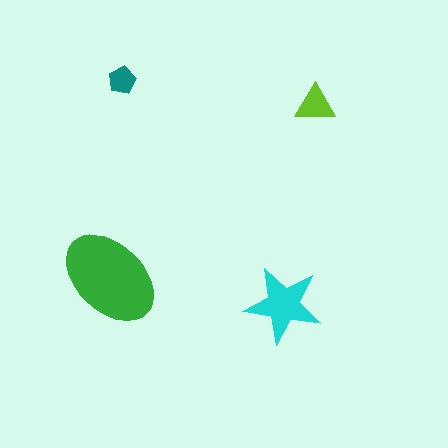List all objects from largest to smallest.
The green ellipse, the cyan star, the lime triangle, the teal pentagon.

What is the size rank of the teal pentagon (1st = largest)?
4th.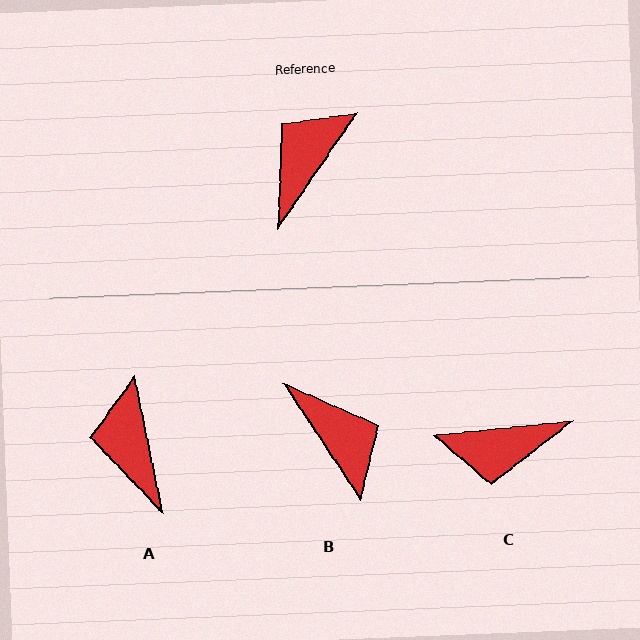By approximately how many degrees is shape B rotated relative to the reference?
Approximately 112 degrees clockwise.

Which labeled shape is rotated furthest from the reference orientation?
C, about 131 degrees away.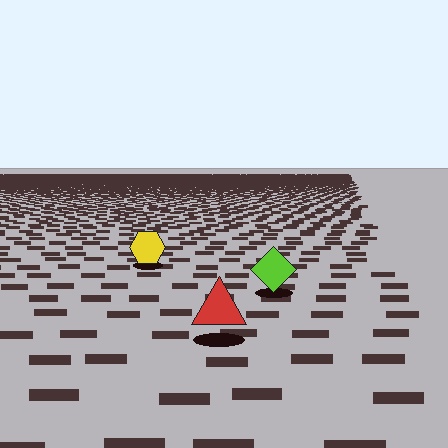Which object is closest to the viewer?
The red triangle is closest. The texture marks near it are larger and more spread out.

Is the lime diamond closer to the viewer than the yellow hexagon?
Yes. The lime diamond is closer — you can tell from the texture gradient: the ground texture is coarser near it.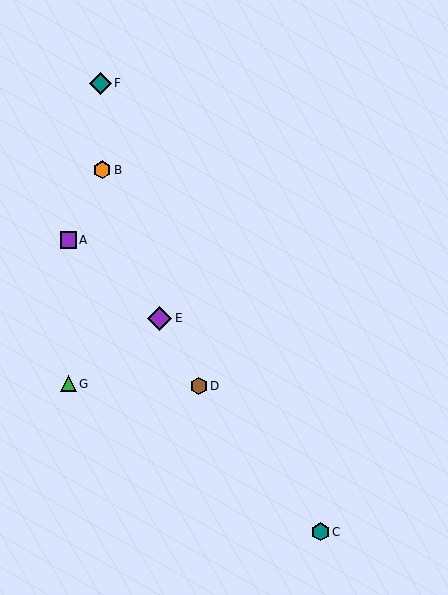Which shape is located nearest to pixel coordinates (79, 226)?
The purple square (labeled A) at (68, 240) is nearest to that location.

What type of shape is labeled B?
Shape B is an orange hexagon.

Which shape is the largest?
The purple diamond (labeled E) is the largest.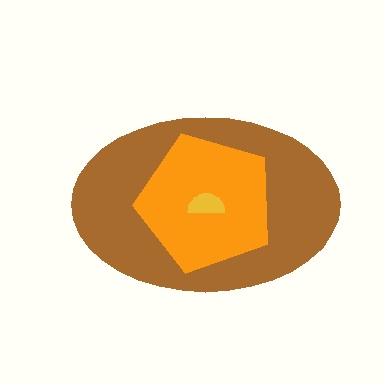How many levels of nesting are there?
3.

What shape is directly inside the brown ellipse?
The orange pentagon.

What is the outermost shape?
The brown ellipse.